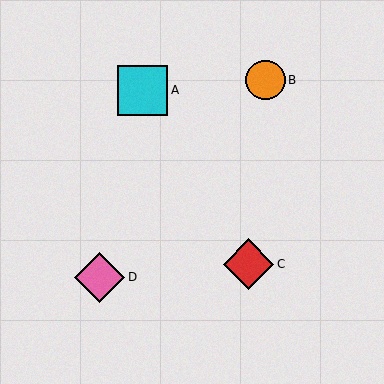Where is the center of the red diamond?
The center of the red diamond is at (248, 264).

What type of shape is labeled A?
Shape A is a cyan square.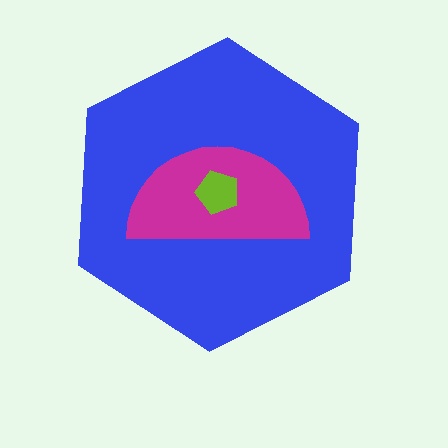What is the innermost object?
The lime pentagon.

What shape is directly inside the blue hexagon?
The magenta semicircle.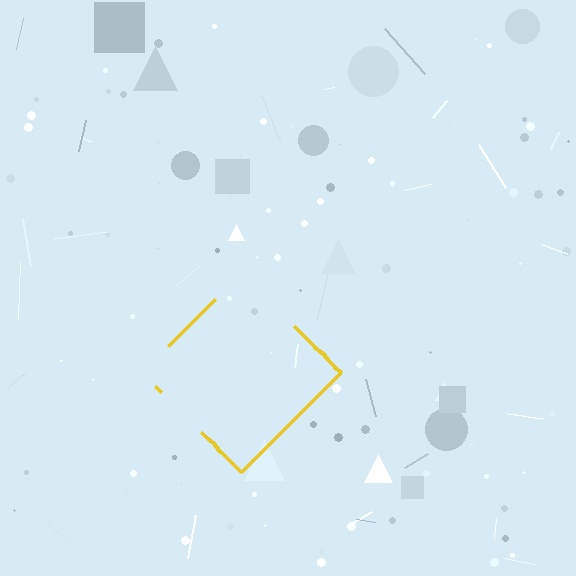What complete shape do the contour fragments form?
The contour fragments form a diamond.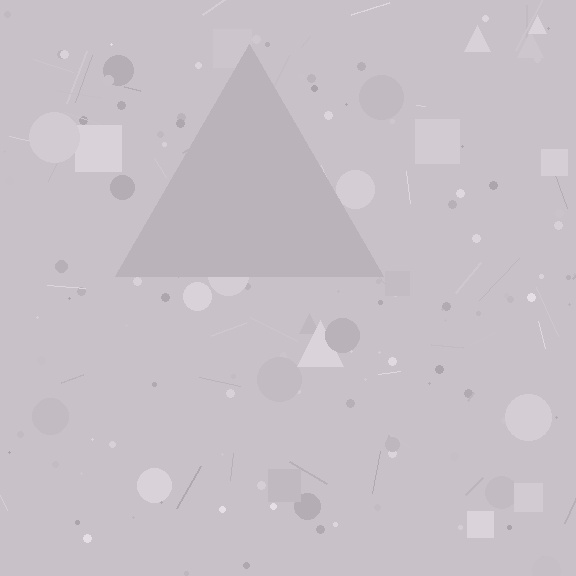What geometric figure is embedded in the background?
A triangle is embedded in the background.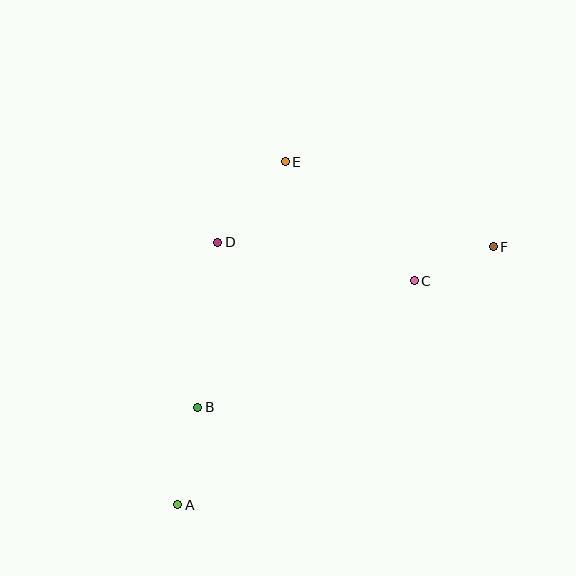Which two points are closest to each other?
Points C and F are closest to each other.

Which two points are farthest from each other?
Points A and F are farthest from each other.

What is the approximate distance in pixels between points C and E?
The distance between C and E is approximately 175 pixels.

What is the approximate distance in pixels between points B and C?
The distance between B and C is approximately 251 pixels.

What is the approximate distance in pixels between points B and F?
The distance between B and F is approximately 336 pixels.